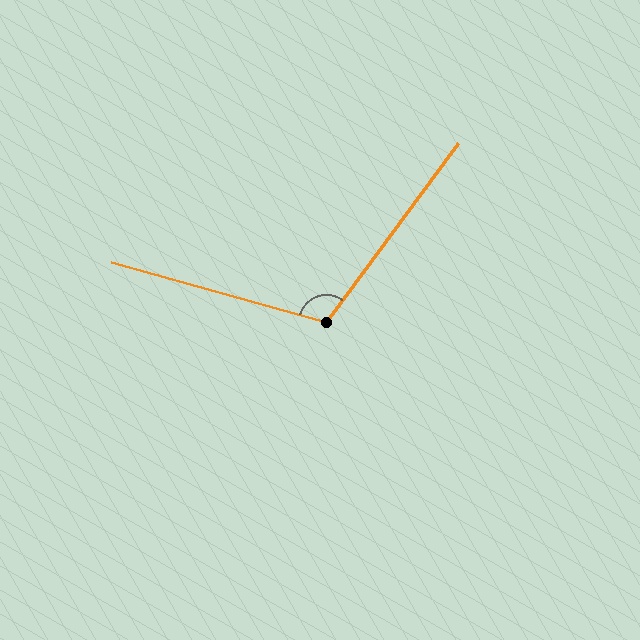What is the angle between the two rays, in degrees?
Approximately 111 degrees.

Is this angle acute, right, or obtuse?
It is obtuse.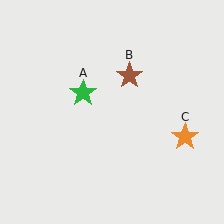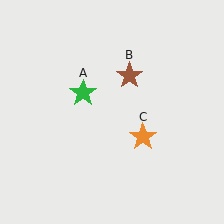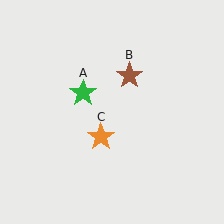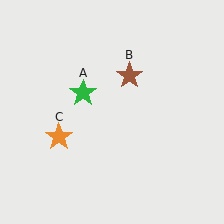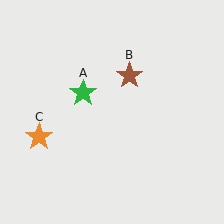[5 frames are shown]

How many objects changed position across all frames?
1 object changed position: orange star (object C).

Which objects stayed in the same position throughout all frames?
Green star (object A) and brown star (object B) remained stationary.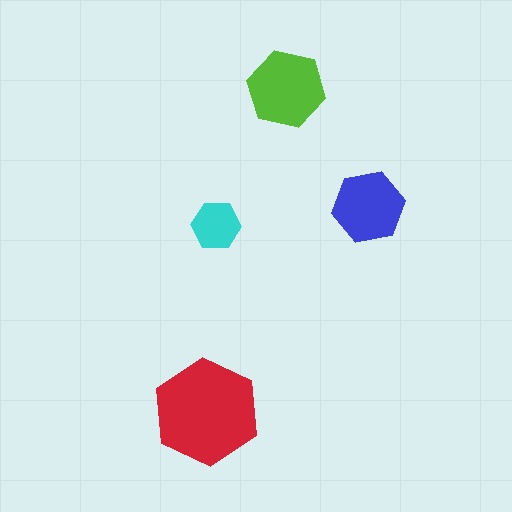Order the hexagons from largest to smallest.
the red one, the lime one, the blue one, the cyan one.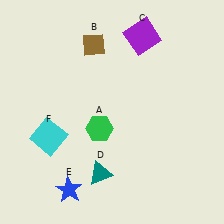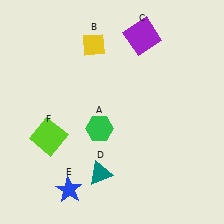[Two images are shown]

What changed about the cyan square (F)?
In Image 1, F is cyan. In Image 2, it changed to lime.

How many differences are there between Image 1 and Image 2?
There are 2 differences between the two images.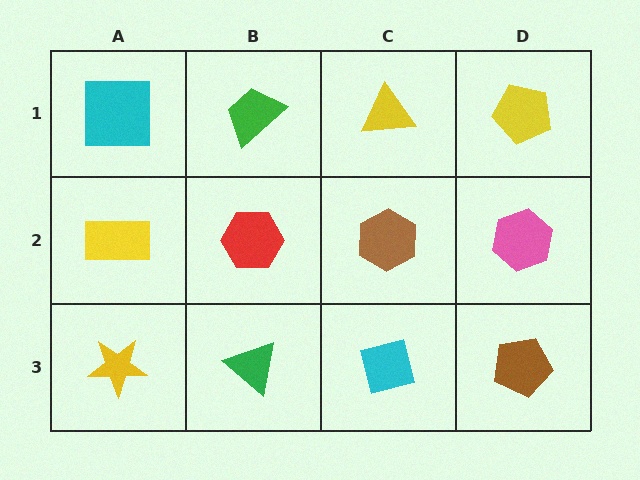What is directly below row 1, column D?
A pink hexagon.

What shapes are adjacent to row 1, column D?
A pink hexagon (row 2, column D), a yellow triangle (row 1, column C).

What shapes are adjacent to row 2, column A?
A cyan square (row 1, column A), a yellow star (row 3, column A), a red hexagon (row 2, column B).